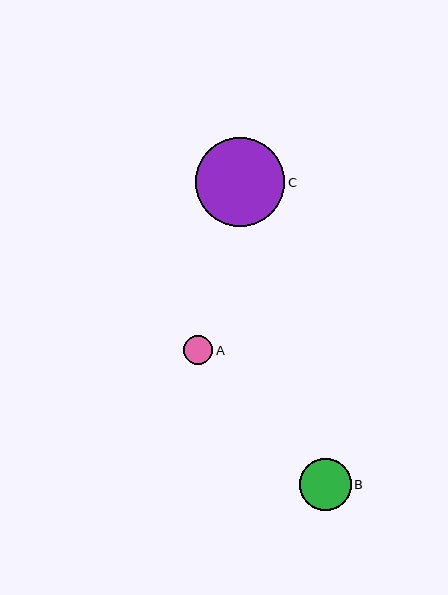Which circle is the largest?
Circle C is the largest with a size of approximately 89 pixels.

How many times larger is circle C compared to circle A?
Circle C is approximately 3.0 times the size of circle A.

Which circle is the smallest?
Circle A is the smallest with a size of approximately 30 pixels.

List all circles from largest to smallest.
From largest to smallest: C, B, A.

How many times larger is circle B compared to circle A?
Circle B is approximately 1.8 times the size of circle A.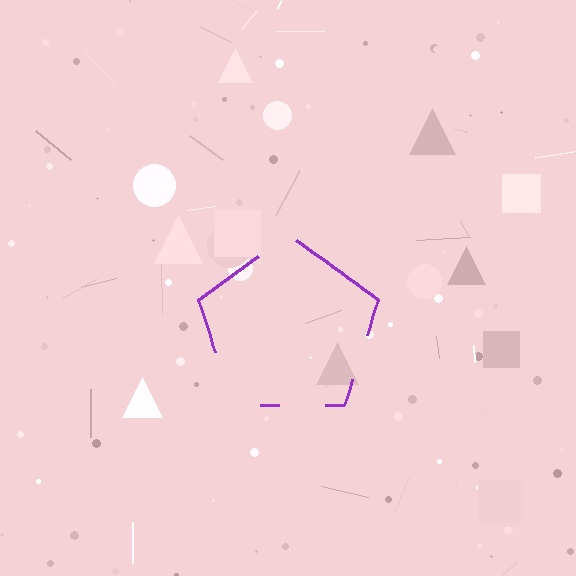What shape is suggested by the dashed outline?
The dashed outline suggests a pentagon.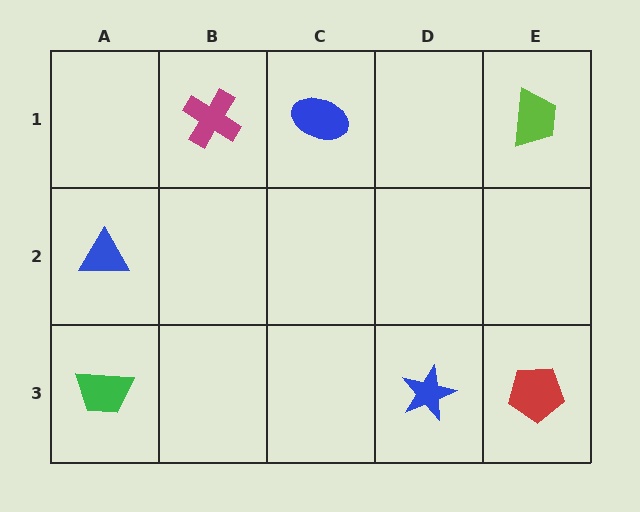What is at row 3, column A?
A green trapezoid.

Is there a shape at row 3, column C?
No, that cell is empty.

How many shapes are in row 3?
3 shapes.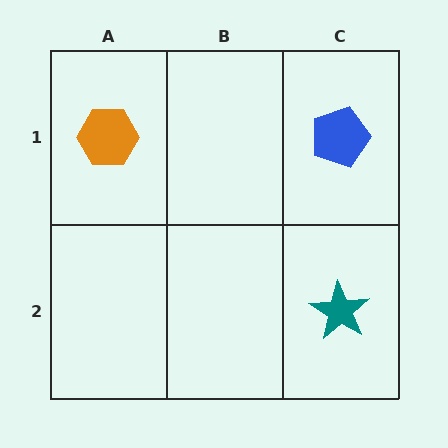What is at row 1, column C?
A blue pentagon.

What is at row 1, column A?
An orange hexagon.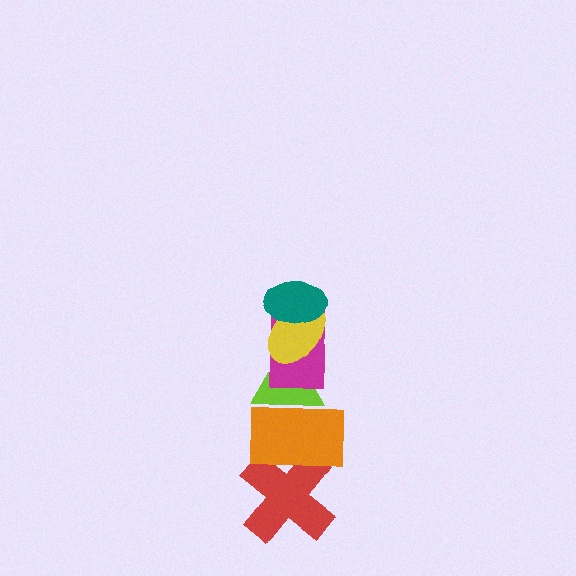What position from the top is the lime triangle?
The lime triangle is 4th from the top.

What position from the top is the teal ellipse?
The teal ellipse is 1st from the top.